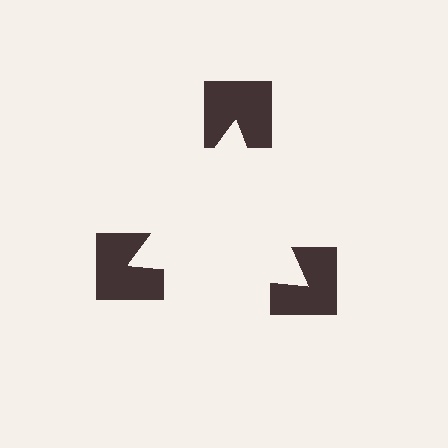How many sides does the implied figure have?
3 sides.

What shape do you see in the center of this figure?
An illusory triangle — its edges are inferred from the aligned wedge cuts in the notched squares, not physically drawn.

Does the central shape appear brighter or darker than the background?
It typically appears slightly brighter than the background, even though no actual brightness change is drawn.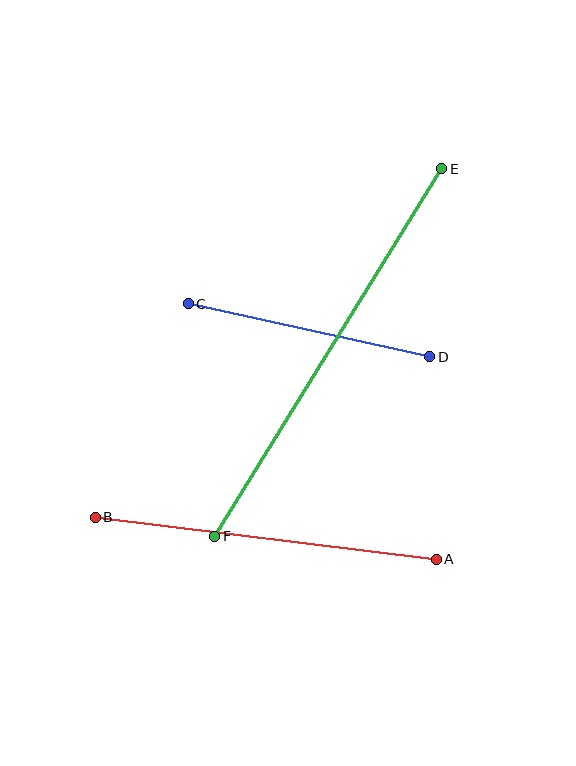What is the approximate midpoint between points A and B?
The midpoint is at approximately (266, 538) pixels.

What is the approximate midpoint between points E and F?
The midpoint is at approximately (328, 353) pixels.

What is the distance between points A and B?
The distance is approximately 344 pixels.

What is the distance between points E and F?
The distance is approximately 432 pixels.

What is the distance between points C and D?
The distance is approximately 247 pixels.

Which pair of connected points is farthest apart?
Points E and F are farthest apart.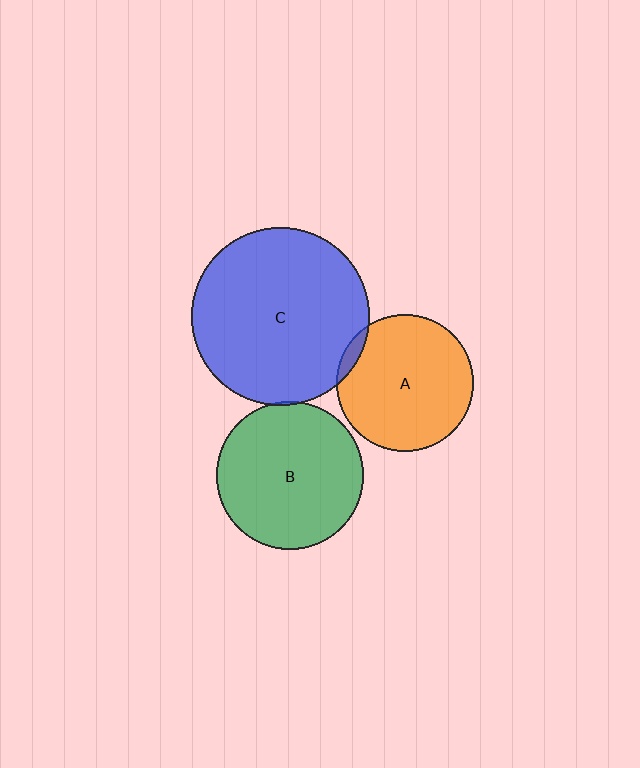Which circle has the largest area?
Circle C (blue).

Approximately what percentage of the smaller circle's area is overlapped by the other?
Approximately 5%.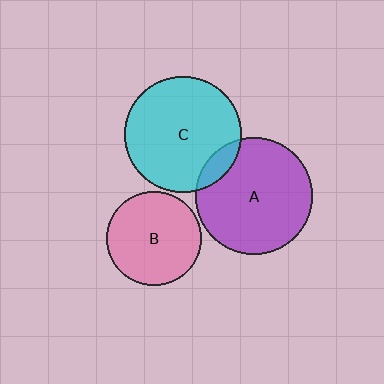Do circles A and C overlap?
Yes.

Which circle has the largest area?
Circle A (purple).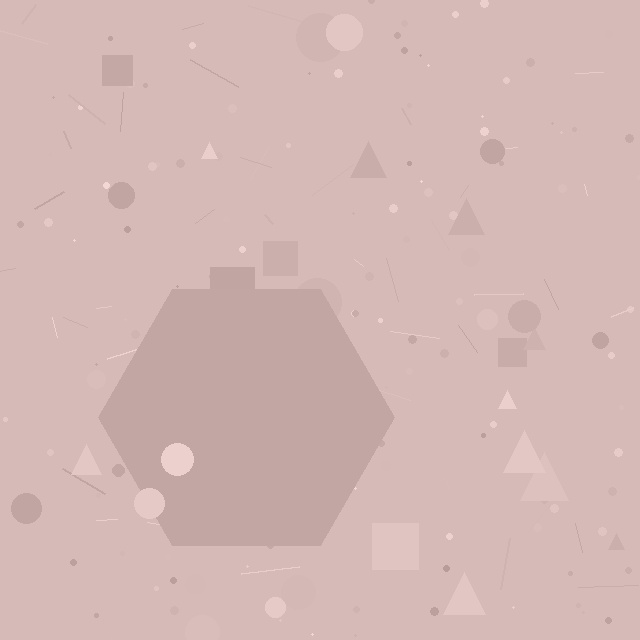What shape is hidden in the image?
A hexagon is hidden in the image.